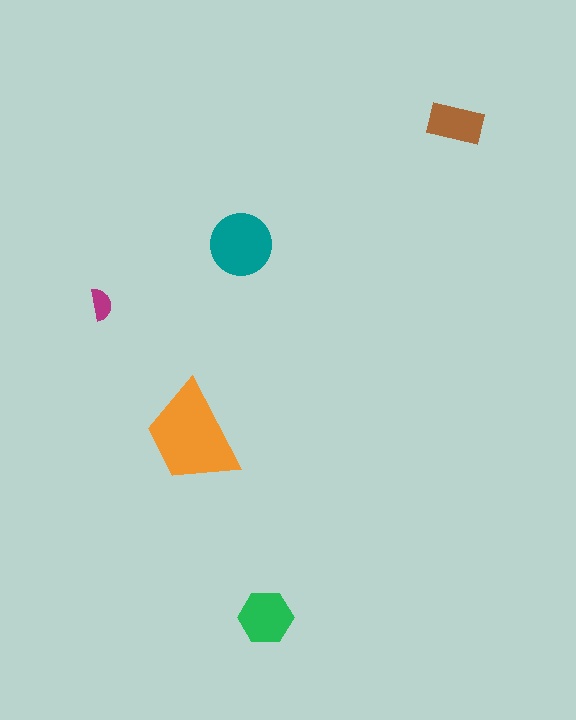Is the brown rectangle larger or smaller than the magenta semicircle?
Larger.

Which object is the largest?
The orange trapezoid.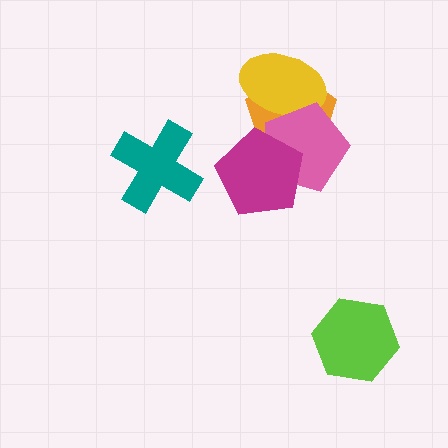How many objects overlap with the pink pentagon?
3 objects overlap with the pink pentagon.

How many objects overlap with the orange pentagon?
3 objects overlap with the orange pentagon.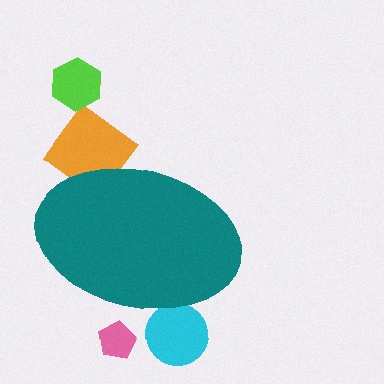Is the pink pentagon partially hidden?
Yes, the pink pentagon is partially hidden behind the teal ellipse.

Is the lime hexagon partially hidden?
No, the lime hexagon is fully visible.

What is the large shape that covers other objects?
A teal ellipse.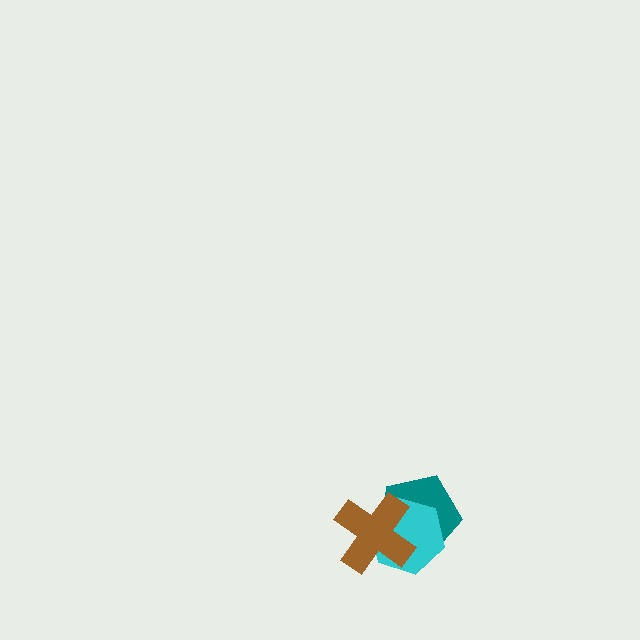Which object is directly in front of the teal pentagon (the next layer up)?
The cyan hexagon is directly in front of the teal pentagon.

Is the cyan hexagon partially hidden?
Yes, it is partially covered by another shape.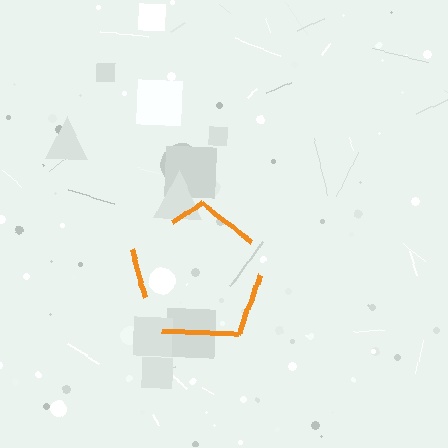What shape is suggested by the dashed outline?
The dashed outline suggests a pentagon.